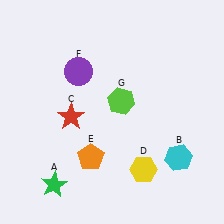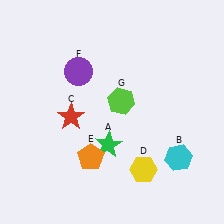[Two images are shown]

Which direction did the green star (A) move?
The green star (A) moved right.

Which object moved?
The green star (A) moved right.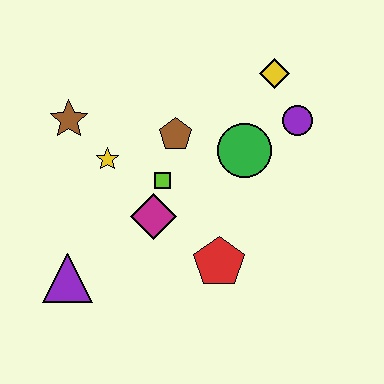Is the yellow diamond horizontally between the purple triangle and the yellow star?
No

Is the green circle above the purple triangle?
Yes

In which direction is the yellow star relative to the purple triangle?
The yellow star is above the purple triangle.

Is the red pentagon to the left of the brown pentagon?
No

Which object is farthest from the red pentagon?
The brown star is farthest from the red pentagon.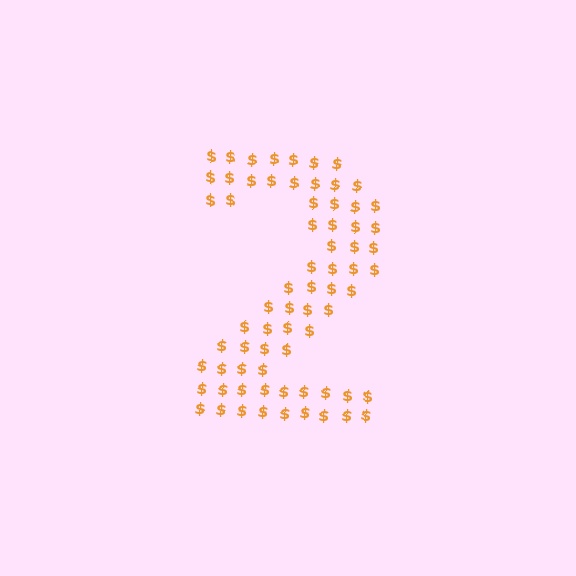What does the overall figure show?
The overall figure shows the digit 2.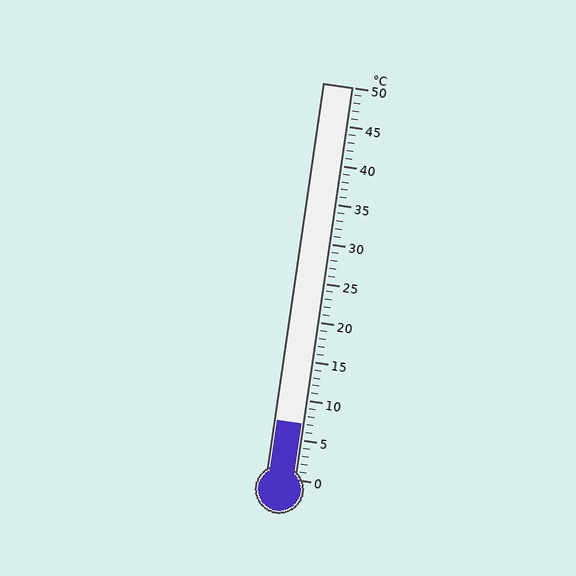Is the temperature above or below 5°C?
The temperature is above 5°C.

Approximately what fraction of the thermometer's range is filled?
The thermometer is filled to approximately 15% of its range.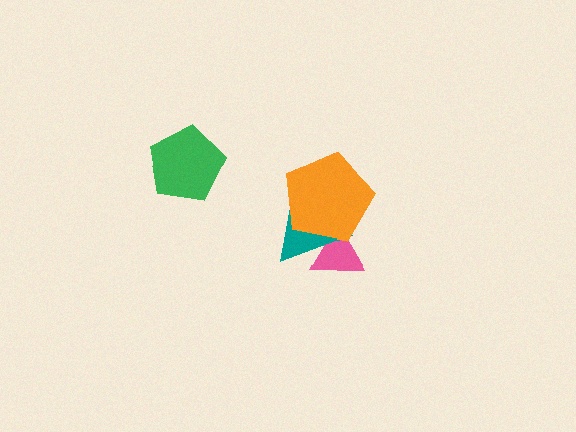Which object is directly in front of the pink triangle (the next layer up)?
The teal triangle is directly in front of the pink triangle.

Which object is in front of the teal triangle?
The orange pentagon is in front of the teal triangle.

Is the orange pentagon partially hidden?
No, no other shape covers it.